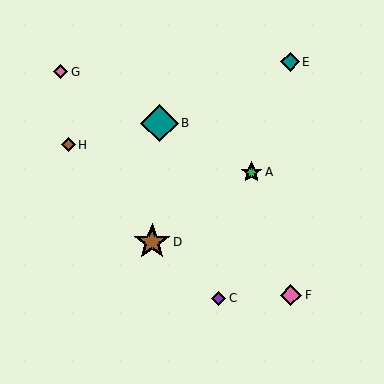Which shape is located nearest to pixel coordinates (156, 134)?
The teal diamond (labeled B) at (159, 123) is nearest to that location.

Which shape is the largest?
The teal diamond (labeled B) is the largest.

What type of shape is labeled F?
Shape F is a pink diamond.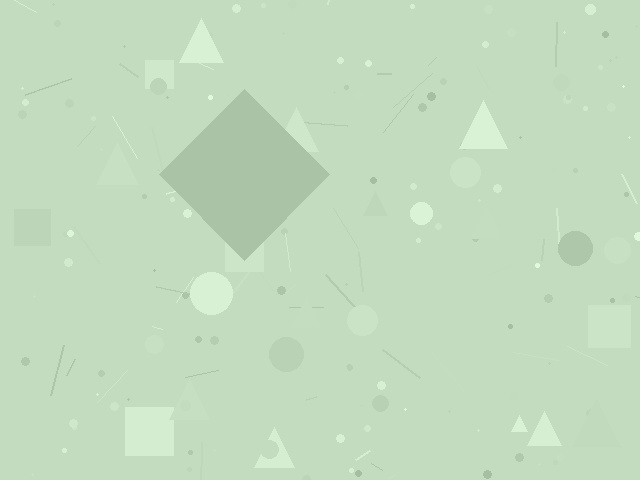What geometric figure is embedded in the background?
A diamond is embedded in the background.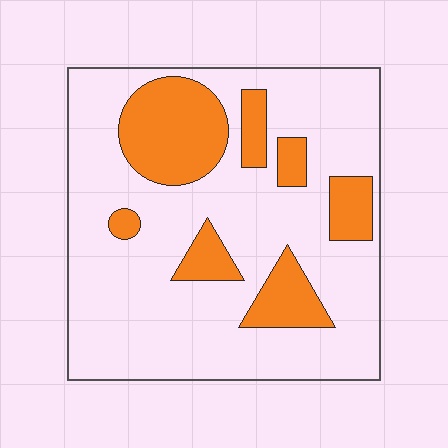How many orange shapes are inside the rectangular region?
7.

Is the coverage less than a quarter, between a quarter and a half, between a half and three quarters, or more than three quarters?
Less than a quarter.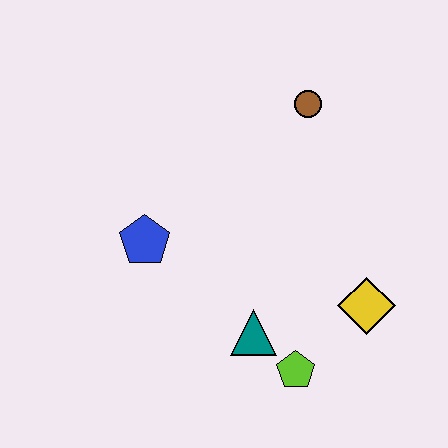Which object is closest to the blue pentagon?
The teal triangle is closest to the blue pentagon.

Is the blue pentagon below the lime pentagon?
No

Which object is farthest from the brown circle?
The lime pentagon is farthest from the brown circle.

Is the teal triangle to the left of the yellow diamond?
Yes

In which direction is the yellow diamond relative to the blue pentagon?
The yellow diamond is to the right of the blue pentagon.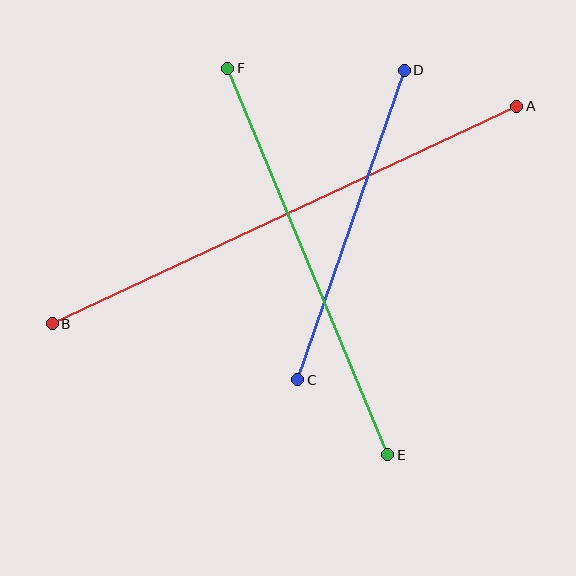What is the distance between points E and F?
The distance is approximately 418 pixels.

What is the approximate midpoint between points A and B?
The midpoint is at approximately (285, 215) pixels.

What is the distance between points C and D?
The distance is approximately 327 pixels.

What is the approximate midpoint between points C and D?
The midpoint is at approximately (351, 225) pixels.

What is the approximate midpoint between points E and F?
The midpoint is at approximately (308, 261) pixels.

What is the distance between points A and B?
The distance is approximately 513 pixels.